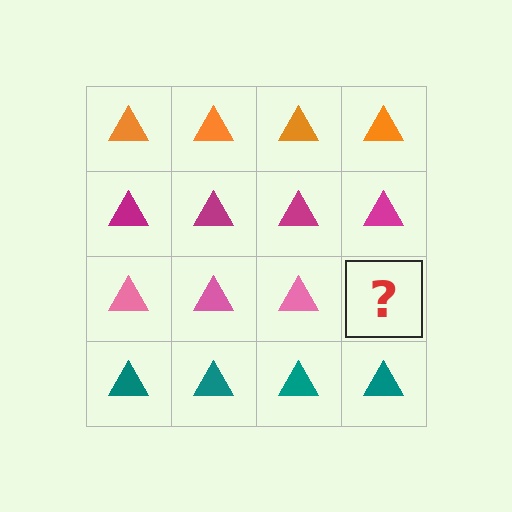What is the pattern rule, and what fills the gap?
The rule is that each row has a consistent color. The gap should be filled with a pink triangle.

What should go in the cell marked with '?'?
The missing cell should contain a pink triangle.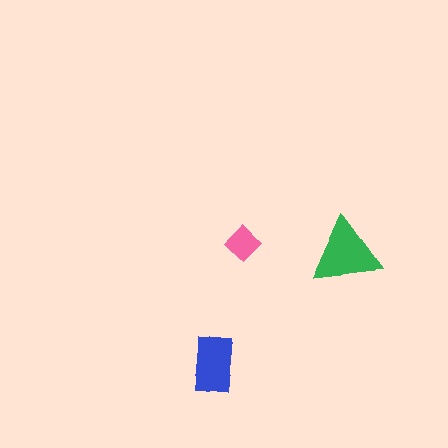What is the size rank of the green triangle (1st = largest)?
1st.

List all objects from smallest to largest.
The pink diamond, the blue rectangle, the green triangle.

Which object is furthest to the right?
The green triangle is rightmost.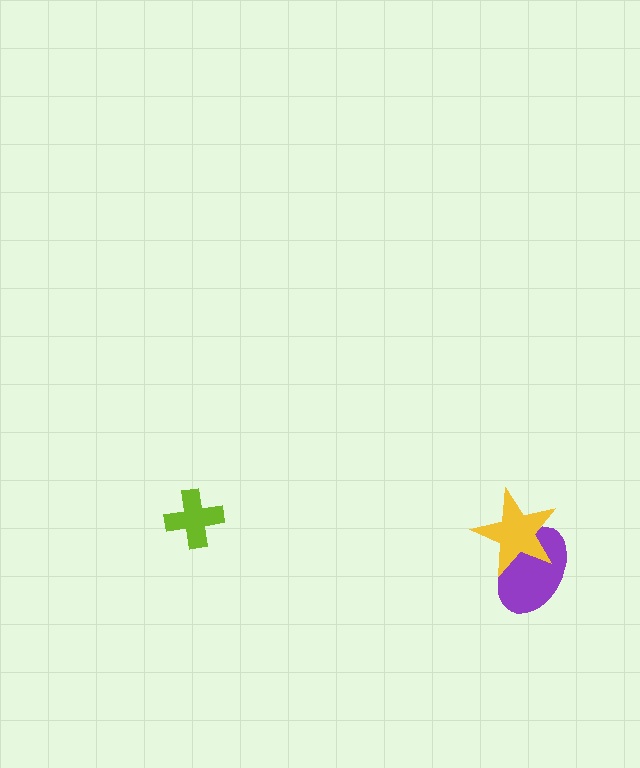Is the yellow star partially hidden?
No, no other shape covers it.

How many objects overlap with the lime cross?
0 objects overlap with the lime cross.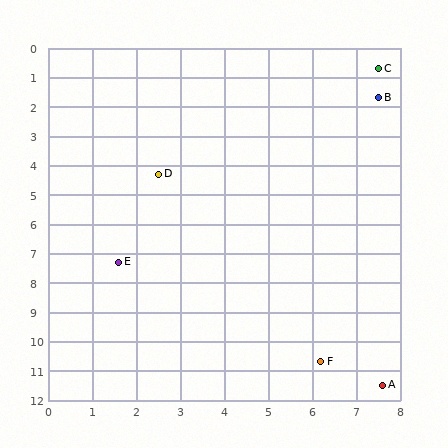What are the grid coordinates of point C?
Point C is at approximately (7.5, 0.7).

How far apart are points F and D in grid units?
Points F and D are about 7.4 grid units apart.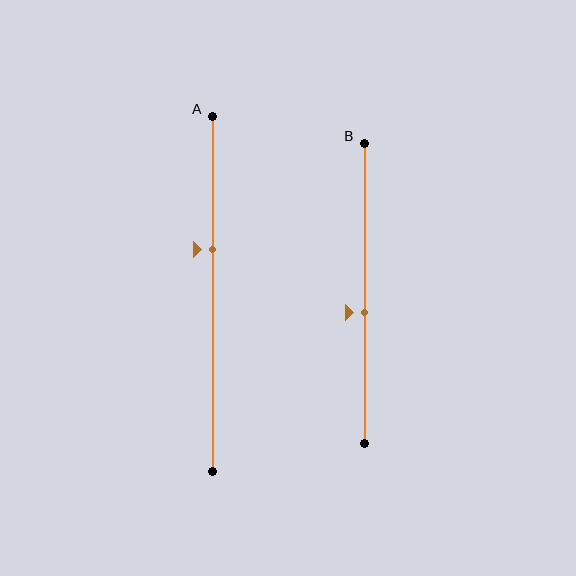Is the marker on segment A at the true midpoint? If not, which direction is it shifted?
No, the marker on segment A is shifted upward by about 12% of the segment length.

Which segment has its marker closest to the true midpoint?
Segment B has its marker closest to the true midpoint.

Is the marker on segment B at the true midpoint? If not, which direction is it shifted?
No, the marker on segment B is shifted downward by about 6% of the segment length.